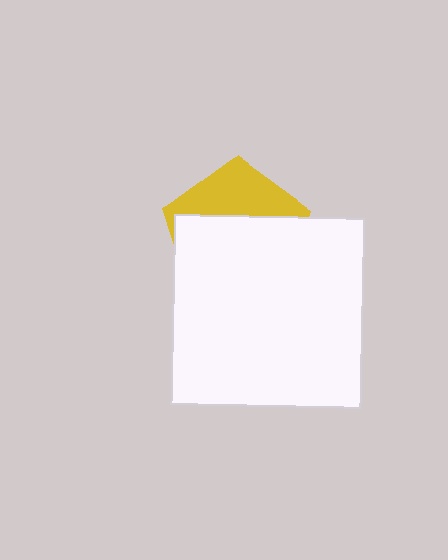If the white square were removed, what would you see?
You would see the complete yellow pentagon.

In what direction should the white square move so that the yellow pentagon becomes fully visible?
The white square should move down. That is the shortest direction to clear the overlap and leave the yellow pentagon fully visible.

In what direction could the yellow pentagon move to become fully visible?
The yellow pentagon could move up. That would shift it out from behind the white square entirely.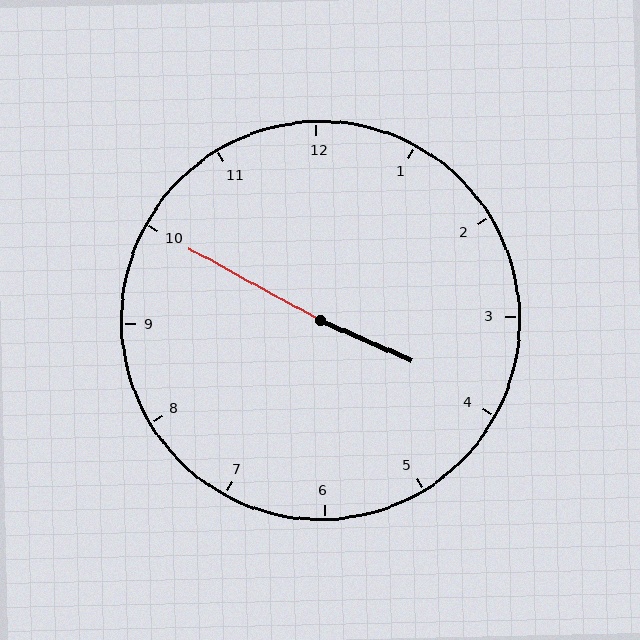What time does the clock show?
3:50.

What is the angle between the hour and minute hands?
Approximately 175 degrees.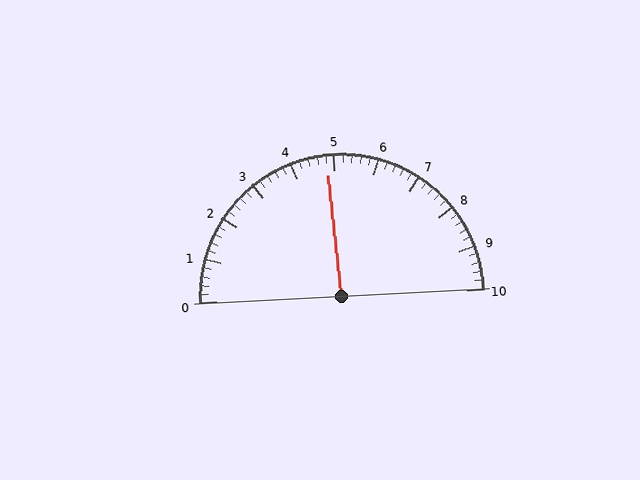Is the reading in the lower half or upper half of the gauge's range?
The reading is in the lower half of the range (0 to 10).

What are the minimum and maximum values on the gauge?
The gauge ranges from 0 to 10.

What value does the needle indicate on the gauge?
The needle indicates approximately 4.8.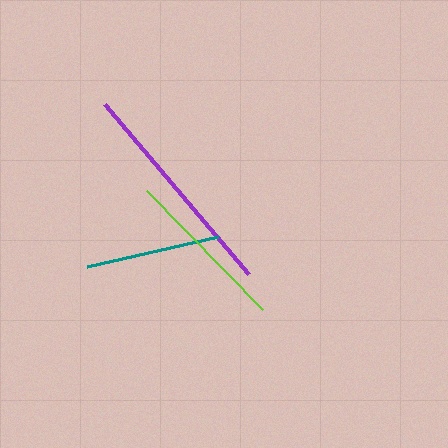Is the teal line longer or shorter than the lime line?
The lime line is longer than the teal line.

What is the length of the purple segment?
The purple segment is approximately 223 pixels long.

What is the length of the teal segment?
The teal segment is approximately 135 pixels long.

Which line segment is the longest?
The purple line is the longest at approximately 223 pixels.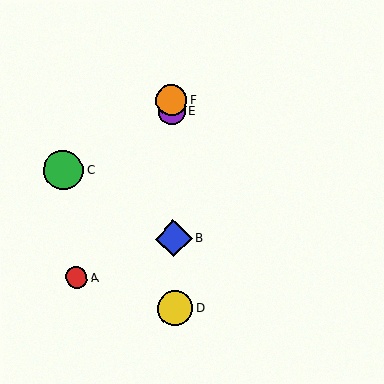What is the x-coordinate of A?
Object A is at x≈76.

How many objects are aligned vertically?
4 objects (B, D, E, F) are aligned vertically.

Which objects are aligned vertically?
Objects B, D, E, F are aligned vertically.